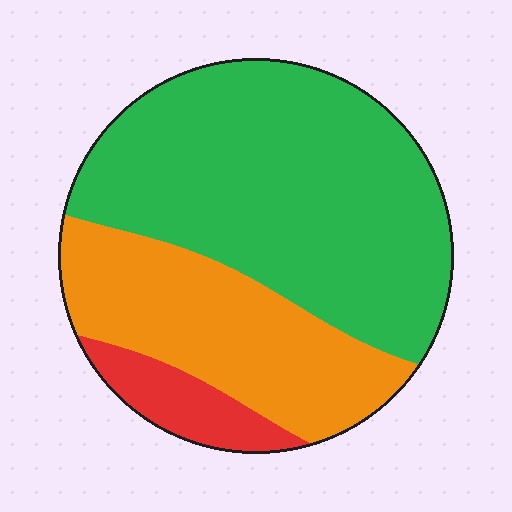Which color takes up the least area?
Red, at roughly 10%.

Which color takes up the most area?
Green, at roughly 60%.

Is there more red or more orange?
Orange.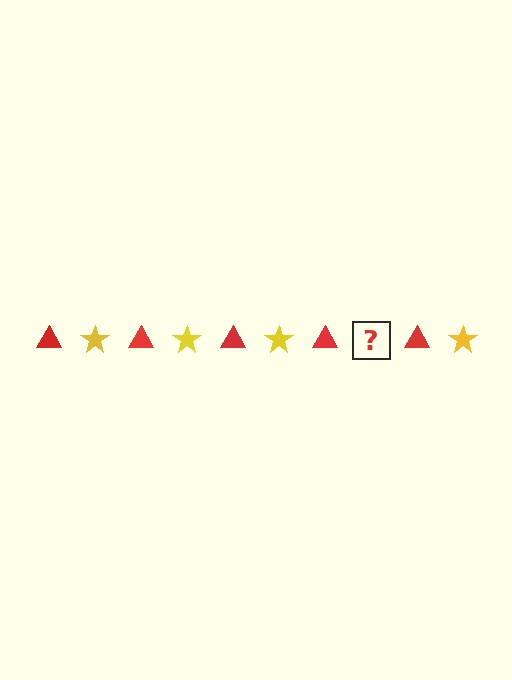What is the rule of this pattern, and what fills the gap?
The rule is that the pattern alternates between red triangle and yellow star. The gap should be filled with a yellow star.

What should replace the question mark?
The question mark should be replaced with a yellow star.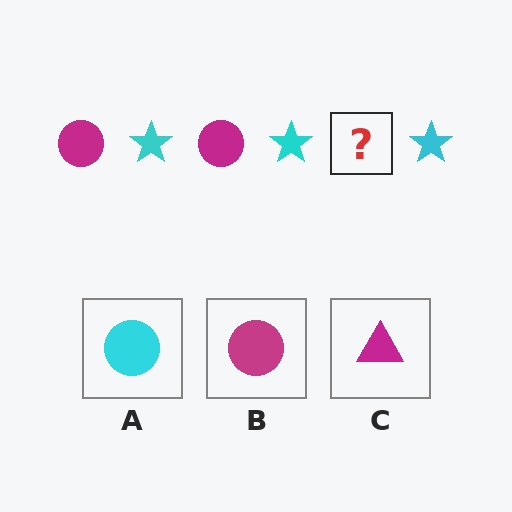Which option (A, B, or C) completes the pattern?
B.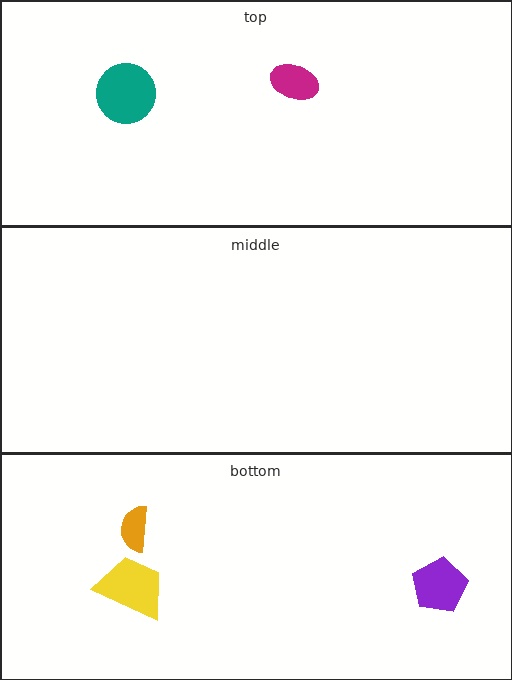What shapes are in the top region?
The magenta ellipse, the teal circle.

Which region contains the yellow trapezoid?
The bottom region.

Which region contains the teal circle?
The top region.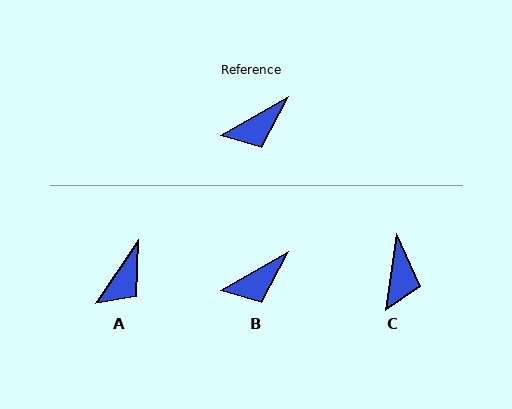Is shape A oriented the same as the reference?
No, it is off by about 26 degrees.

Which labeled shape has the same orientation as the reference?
B.